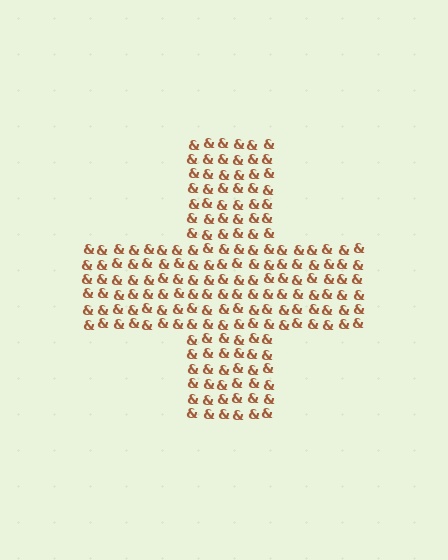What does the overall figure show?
The overall figure shows a cross.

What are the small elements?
The small elements are ampersands.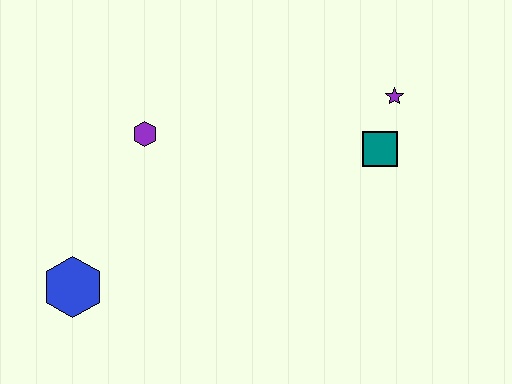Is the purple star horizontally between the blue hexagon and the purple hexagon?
No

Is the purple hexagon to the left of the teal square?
Yes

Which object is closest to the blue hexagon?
The purple hexagon is closest to the blue hexagon.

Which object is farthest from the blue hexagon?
The purple star is farthest from the blue hexagon.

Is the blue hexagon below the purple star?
Yes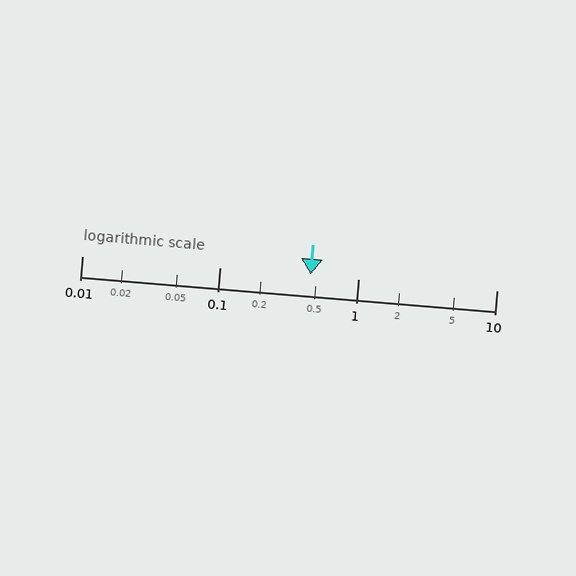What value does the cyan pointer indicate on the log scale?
The pointer indicates approximately 0.45.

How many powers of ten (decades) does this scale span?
The scale spans 3 decades, from 0.01 to 10.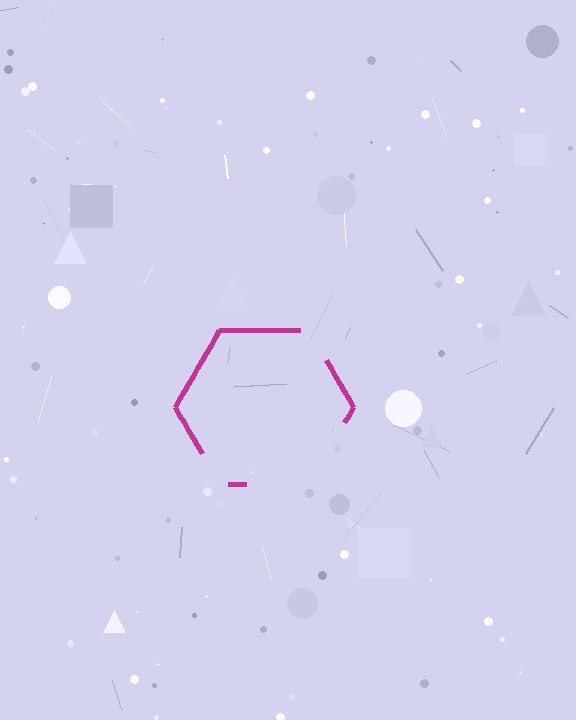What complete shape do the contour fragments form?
The contour fragments form a hexagon.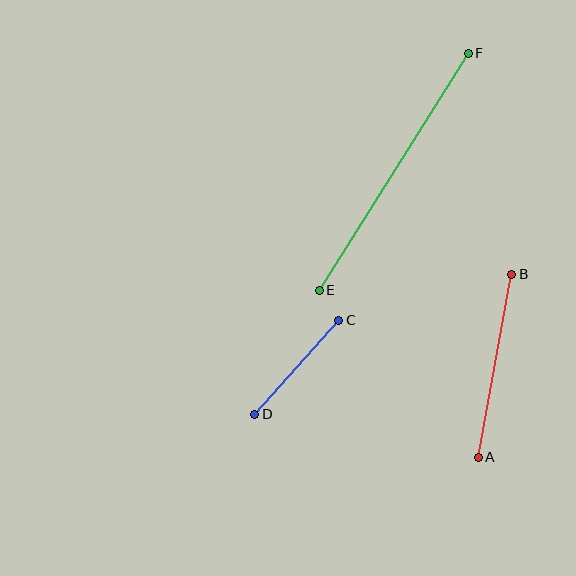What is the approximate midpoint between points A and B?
The midpoint is at approximately (495, 366) pixels.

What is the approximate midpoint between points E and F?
The midpoint is at approximately (394, 172) pixels.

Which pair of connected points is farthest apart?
Points E and F are farthest apart.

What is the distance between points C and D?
The distance is approximately 126 pixels.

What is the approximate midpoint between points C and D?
The midpoint is at approximately (297, 367) pixels.